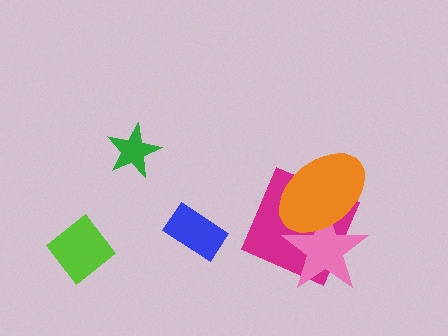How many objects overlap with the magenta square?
2 objects overlap with the magenta square.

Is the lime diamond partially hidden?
No, no other shape covers it.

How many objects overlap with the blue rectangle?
0 objects overlap with the blue rectangle.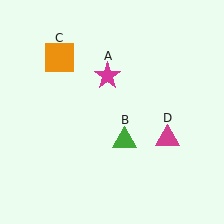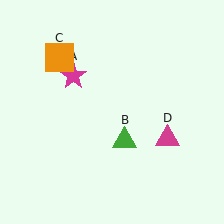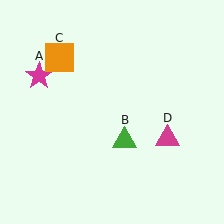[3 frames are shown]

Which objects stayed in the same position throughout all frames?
Green triangle (object B) and orange square (object C) and magenta triangle (object D) remained stationary.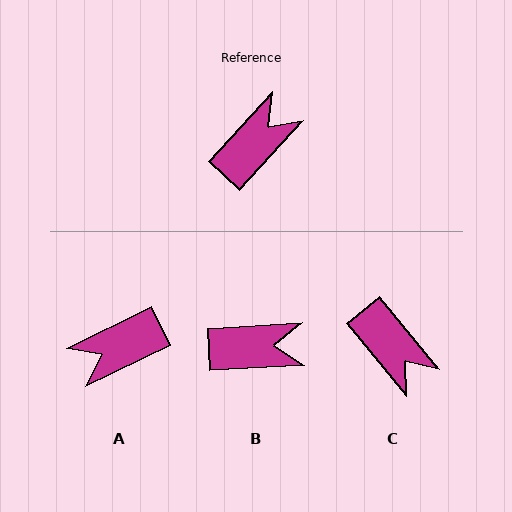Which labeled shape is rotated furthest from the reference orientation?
A, about 158 degrees away.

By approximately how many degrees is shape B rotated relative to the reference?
Approximately 44 degrees clockwise.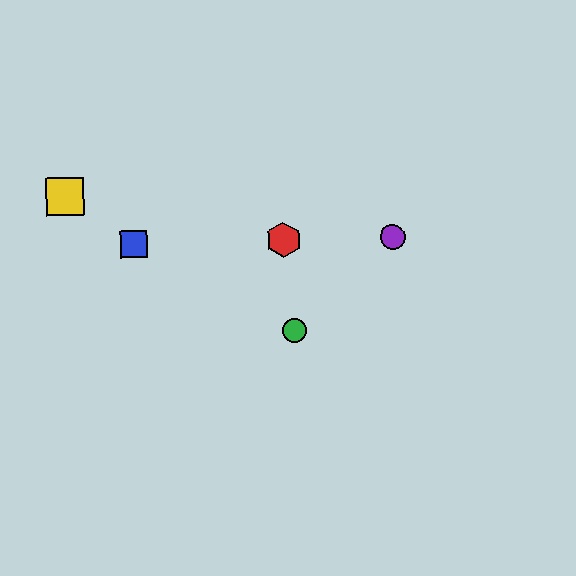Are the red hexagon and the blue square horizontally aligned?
Yes, both are at y≈240.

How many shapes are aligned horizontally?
3 shapes (the red hexagon, the blue square, the purple circle) are aligned horizontally.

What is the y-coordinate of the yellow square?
The yellow square is at y≈196.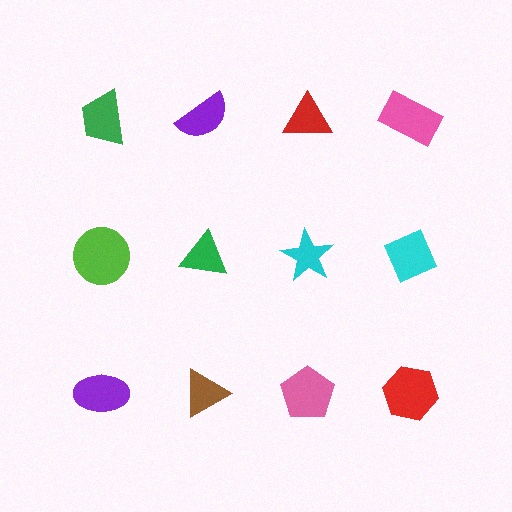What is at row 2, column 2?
A green triangle.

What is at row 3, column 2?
A brown triangle.